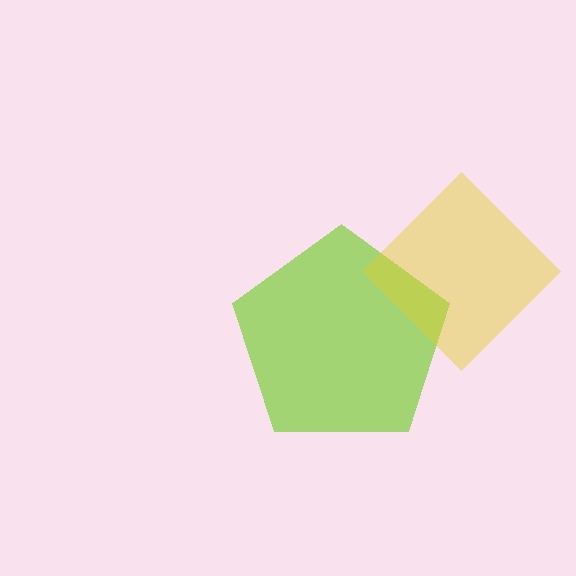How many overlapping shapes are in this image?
There are 2 overlapping shapes in the image.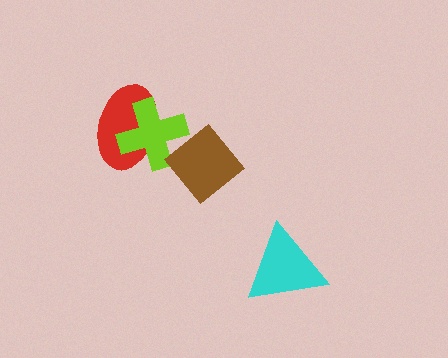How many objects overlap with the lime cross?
2 objects overlap with the lime cross.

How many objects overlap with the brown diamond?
1 object overlaps with the brown diamond.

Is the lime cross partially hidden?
Yes, it is partially covered by another shape.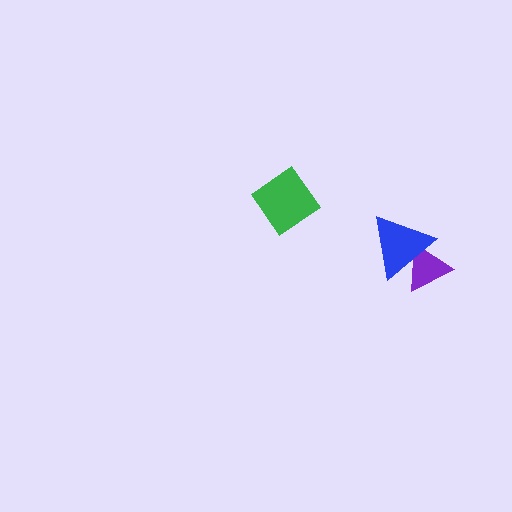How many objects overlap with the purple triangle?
1 object overlaps with the purple triangle.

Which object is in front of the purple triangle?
The blue triangle is in front of the purple triangle.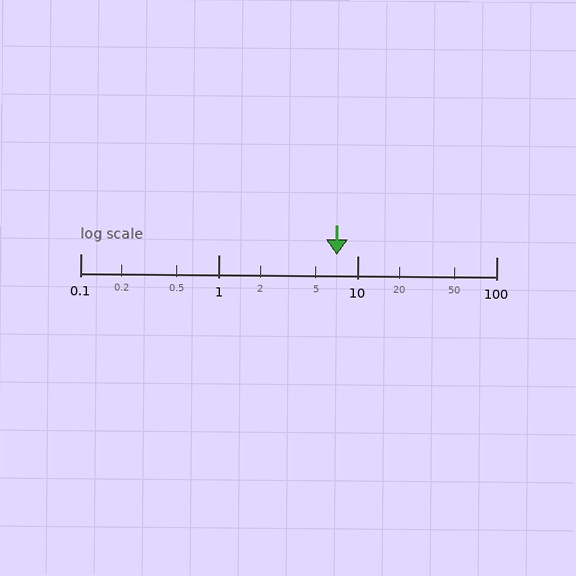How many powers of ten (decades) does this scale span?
The scale spans 3 decades, from 0.1 to 100.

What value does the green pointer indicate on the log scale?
The pointer indicates approximately 7.1.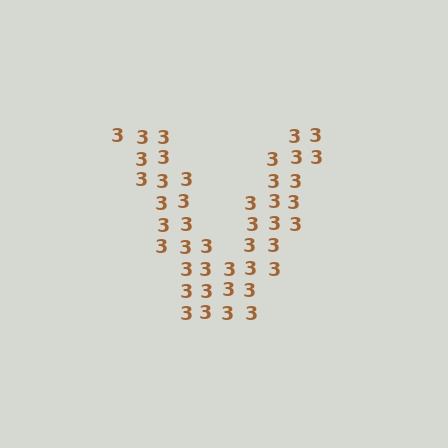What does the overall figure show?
The overall figure shows the letter V.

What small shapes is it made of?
It is made of small digit 3's.